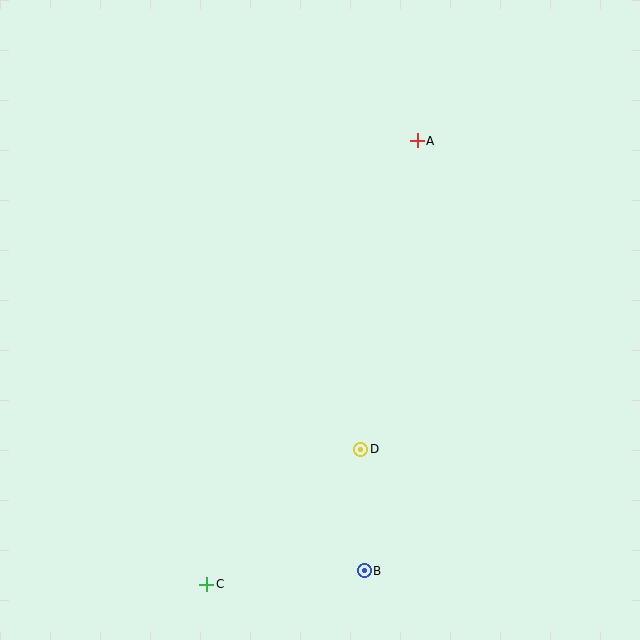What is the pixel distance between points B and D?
The distance between B and D is 122 pixels.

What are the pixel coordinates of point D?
Point D is at (361, 449).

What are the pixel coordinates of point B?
Point B is at (364, 571).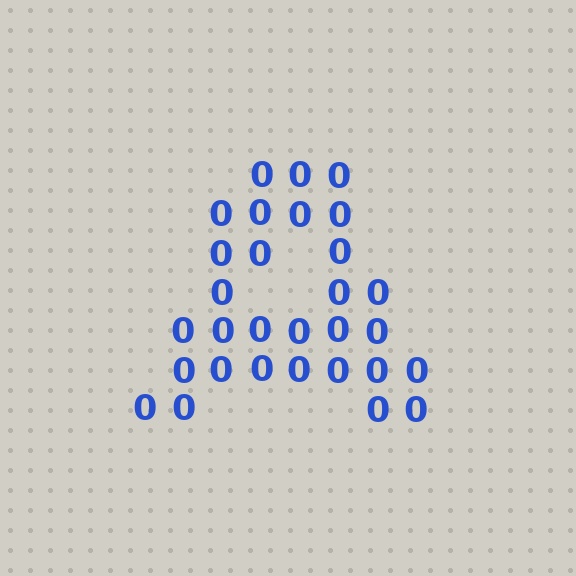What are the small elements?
The small elements are digit 0's.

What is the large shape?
The large shape is the letter A.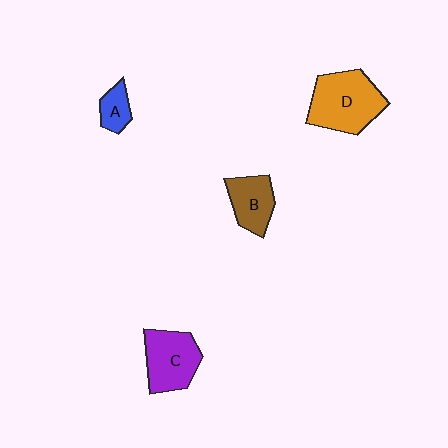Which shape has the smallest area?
Shape A (blue).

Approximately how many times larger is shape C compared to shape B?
Approximately 1.3 times.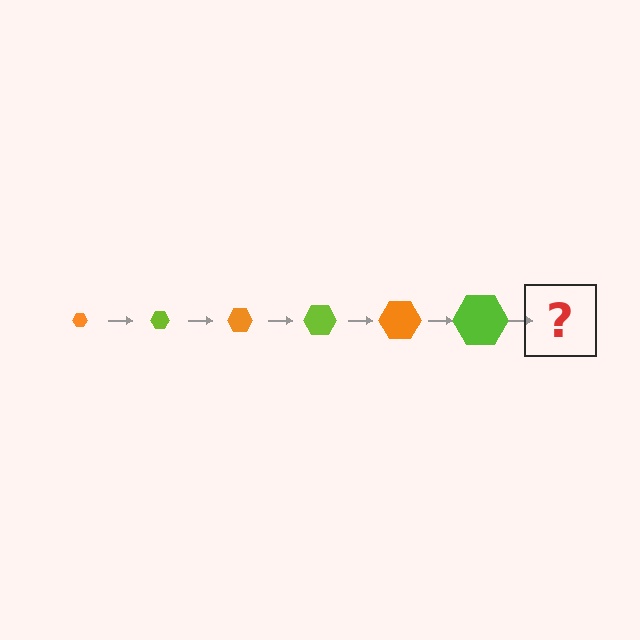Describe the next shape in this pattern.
It should be an orange hexagon, larger than the previous one.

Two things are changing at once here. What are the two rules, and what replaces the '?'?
The two rules are that the hexagon grows larger each step and the color cycles through orange and lime. The '?' should be an orange hexagon, larger than the previous one.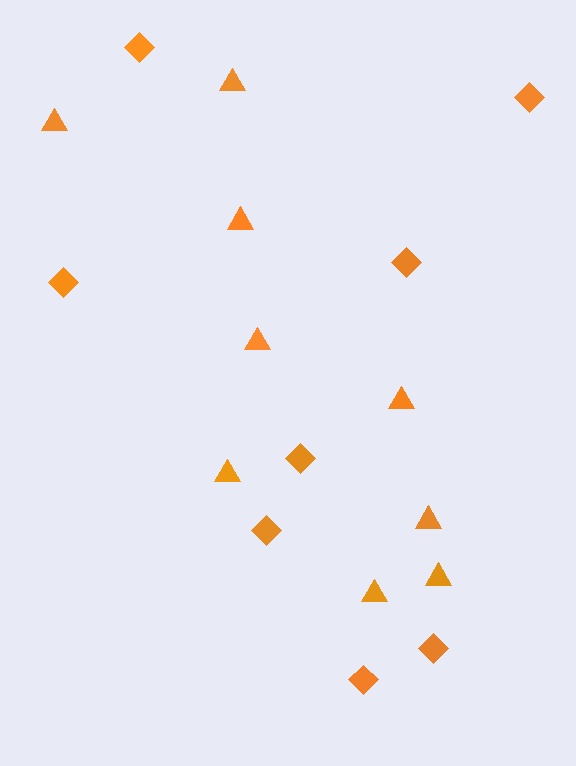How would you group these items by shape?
There are 2 groups: one group of triangles (9) and one group of diamonds (8).